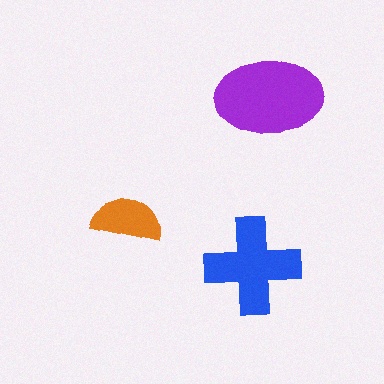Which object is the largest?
The purple ellipse.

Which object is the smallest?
The orange semicircle.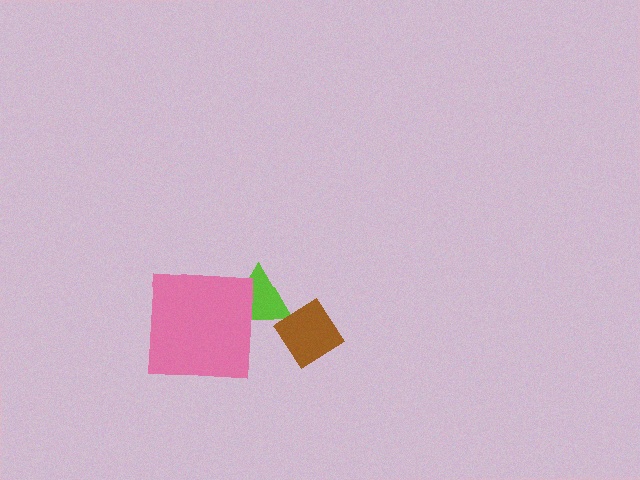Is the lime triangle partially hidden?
Yes, it is partially covered by another shape.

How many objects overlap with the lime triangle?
2 objects overlap with the lime triangle.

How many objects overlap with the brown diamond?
1 object overlaps with the brown diamond.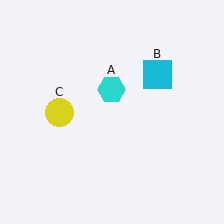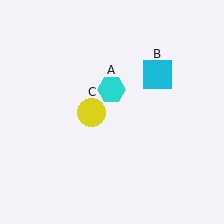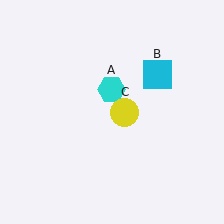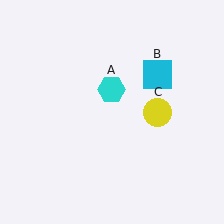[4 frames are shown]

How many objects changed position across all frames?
1 object changed position: yellow circle (object C).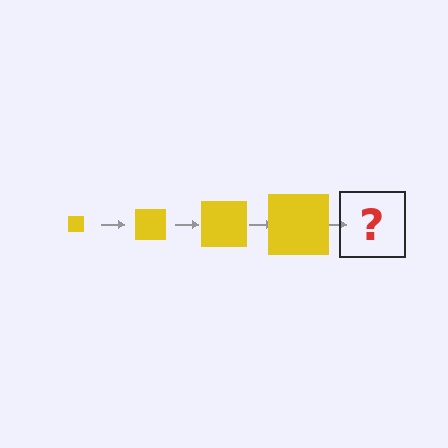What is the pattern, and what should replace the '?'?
The pattern is that the square gets progressively larger each step. The '?' should be a yellow square, larger than the previous one.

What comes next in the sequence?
The next element should be a yellow square, larger than the previous one.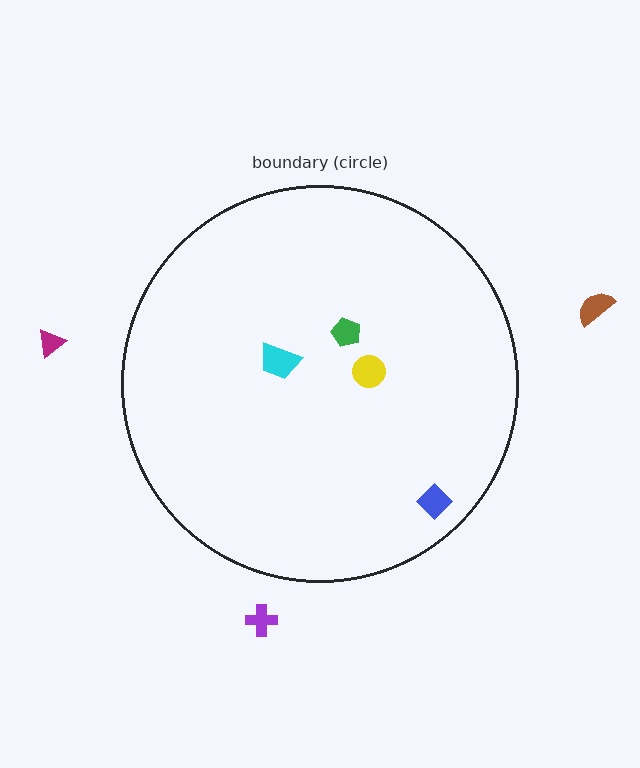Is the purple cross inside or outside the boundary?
Outside.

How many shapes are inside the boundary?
4 inside, 3 outside.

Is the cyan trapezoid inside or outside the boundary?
Inside.